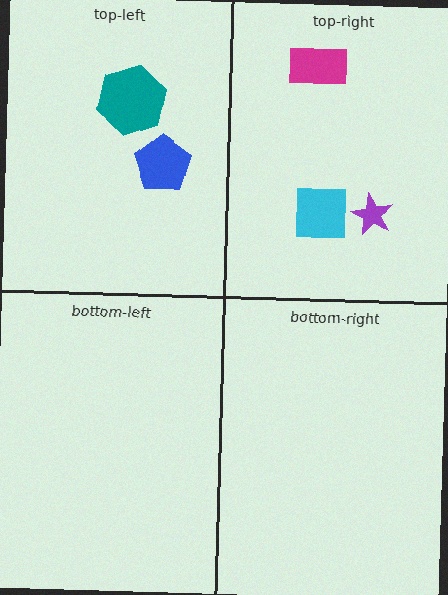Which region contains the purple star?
The top-right region.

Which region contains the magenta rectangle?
The top-right region.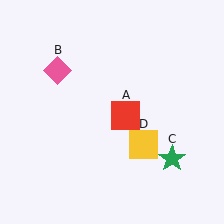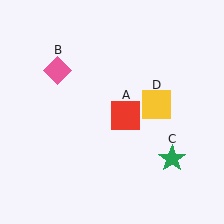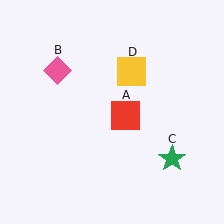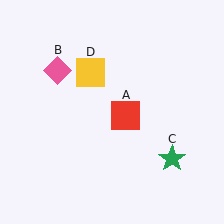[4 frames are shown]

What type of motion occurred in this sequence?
The yellow square (object D) rotated counterclockwise around the center of the scene.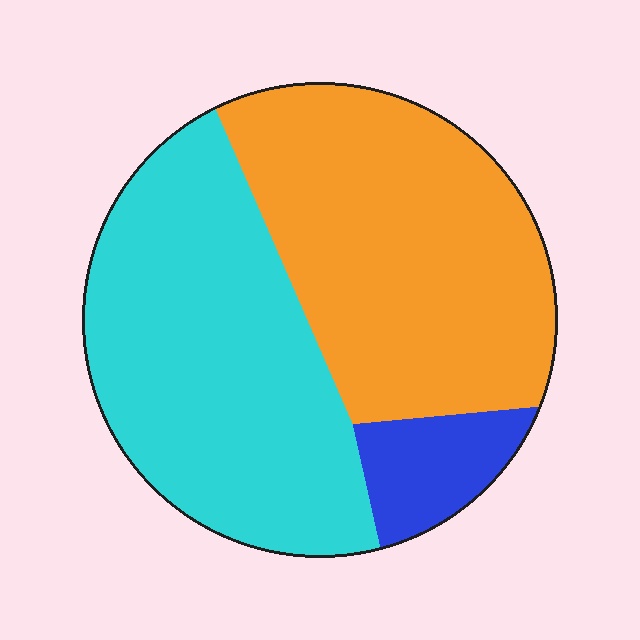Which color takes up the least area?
Blue, at roughly 10%.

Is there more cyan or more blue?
Cyan.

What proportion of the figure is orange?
Orange takes up between a third and a half of the figure.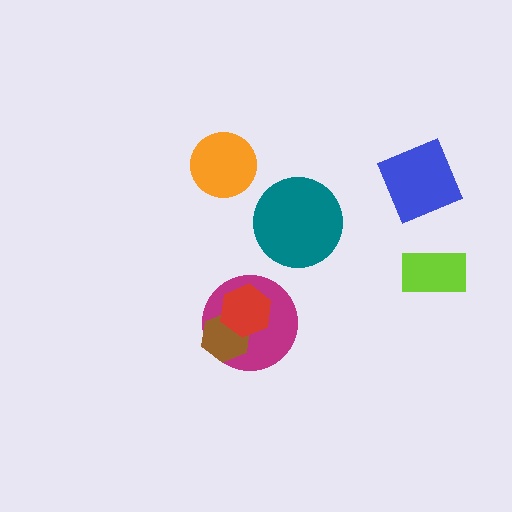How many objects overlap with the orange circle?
0 objects overlap with the orange circle.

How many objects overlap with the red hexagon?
2 objects overlap with the red hexagon.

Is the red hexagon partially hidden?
No, no other shape covers it.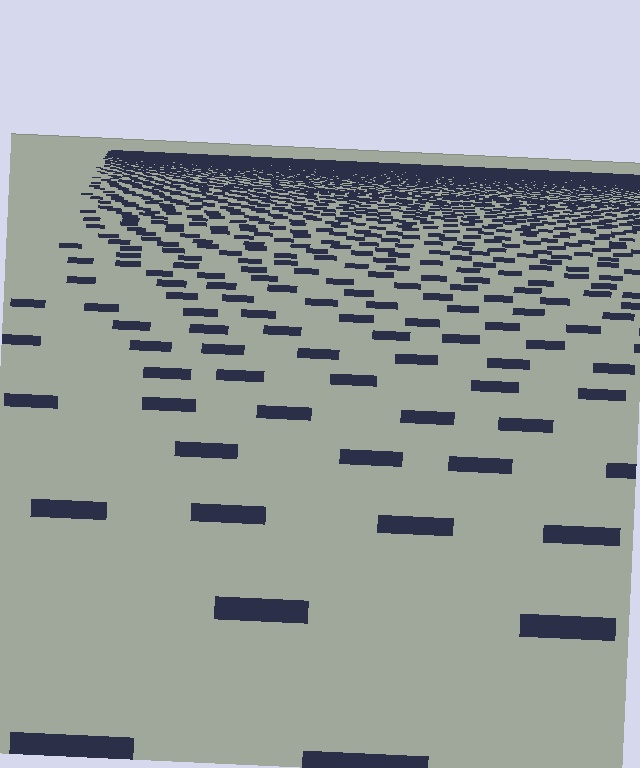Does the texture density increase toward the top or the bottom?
Density increases toward the top.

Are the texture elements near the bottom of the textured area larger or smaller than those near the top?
Larger. Near the bottom, elements are closer to the viewer and appear at a bigger on-screen size.